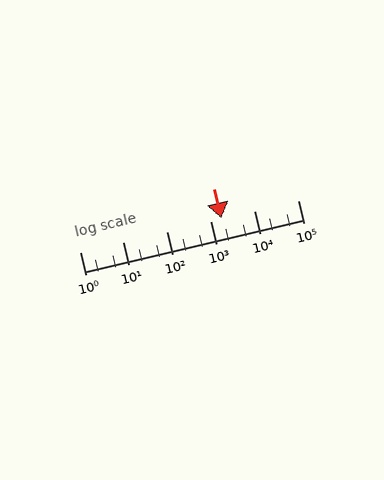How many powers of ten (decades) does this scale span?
The scale spans 5 decades, from 1 to 100000.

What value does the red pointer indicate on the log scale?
The pointer indicates approximately 1800.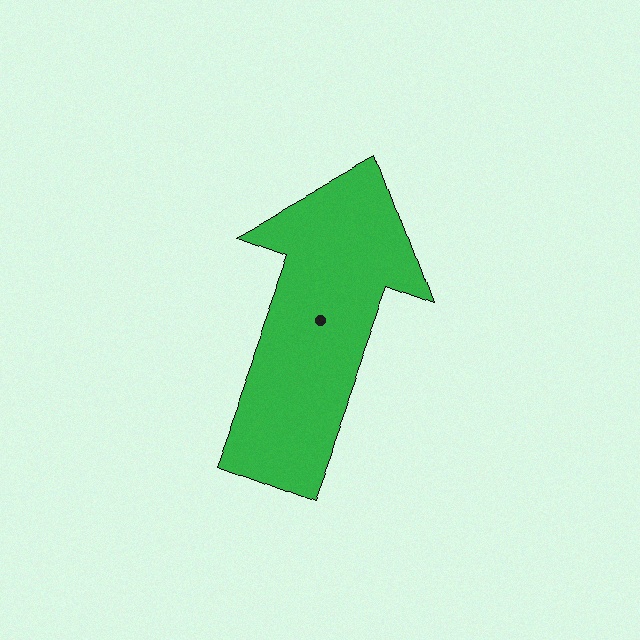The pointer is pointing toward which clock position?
Roughly 1 o'clock.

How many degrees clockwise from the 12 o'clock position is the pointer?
Approximately 20 degrees.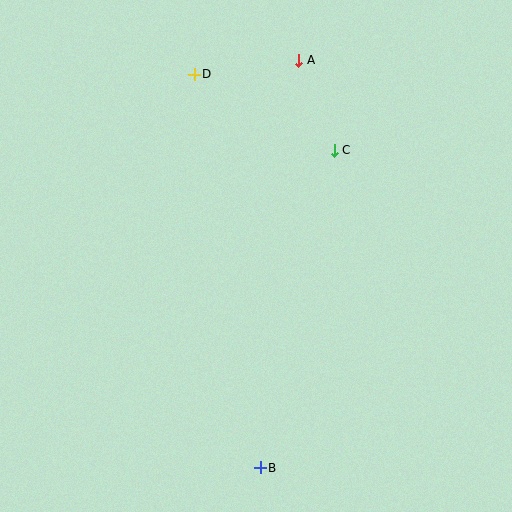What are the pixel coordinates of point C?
Point C is at (334, 150).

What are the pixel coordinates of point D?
Point D is at (194, 74).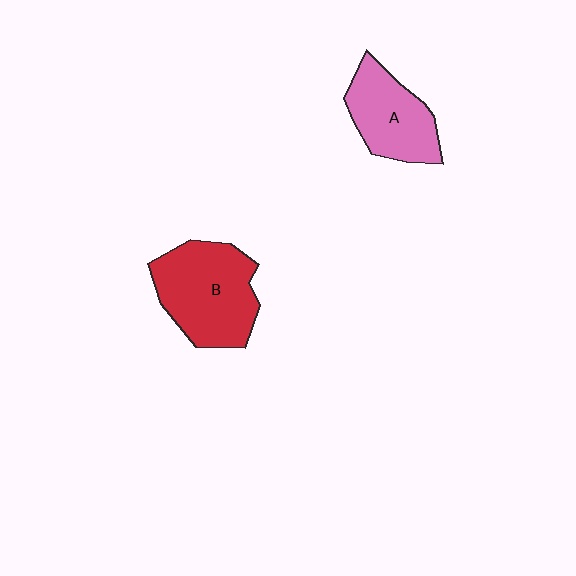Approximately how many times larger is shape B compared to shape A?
Approximately 1.4 times.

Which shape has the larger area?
Shape B (red).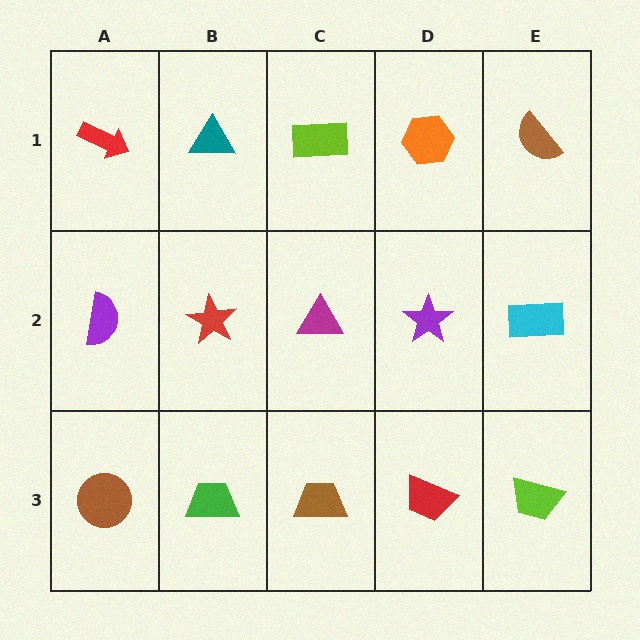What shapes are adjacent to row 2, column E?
A brown semicircle (row 1, column E), a lime trapezoid (row 3, column E), a purple star (row 2, column D).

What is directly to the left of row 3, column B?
A brown circle.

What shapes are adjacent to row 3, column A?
A purple semicircle (row 2, column A), a green trapezoid (row 3, column B).